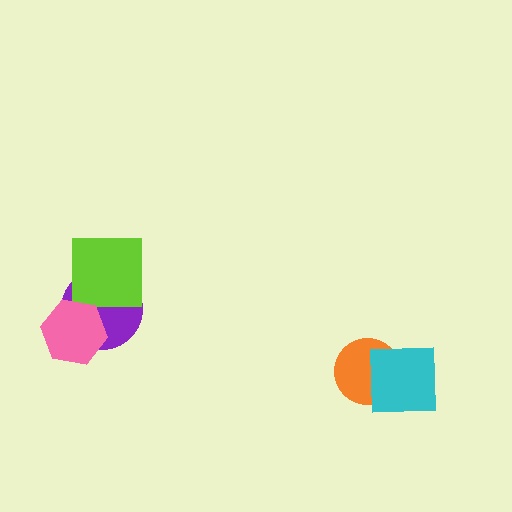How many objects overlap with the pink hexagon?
1 object overlaps with the pink hexagon.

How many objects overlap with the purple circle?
2 objects overlap with the purple circle.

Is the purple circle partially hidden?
Yes, it is partially covered by another shape.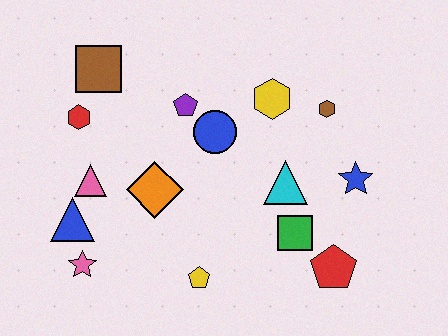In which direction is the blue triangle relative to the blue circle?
The blue triangle is to the left of the blue circle.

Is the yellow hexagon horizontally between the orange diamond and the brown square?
No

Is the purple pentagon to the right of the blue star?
No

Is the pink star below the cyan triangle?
Yes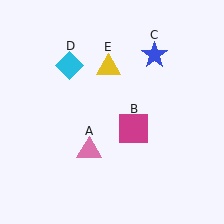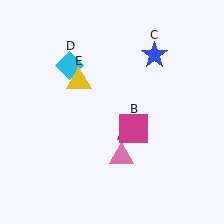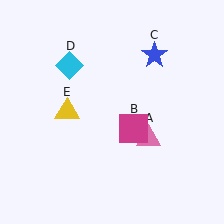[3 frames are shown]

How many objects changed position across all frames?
2 objects changed position: pink triangle (object A), yellow triangle (object E).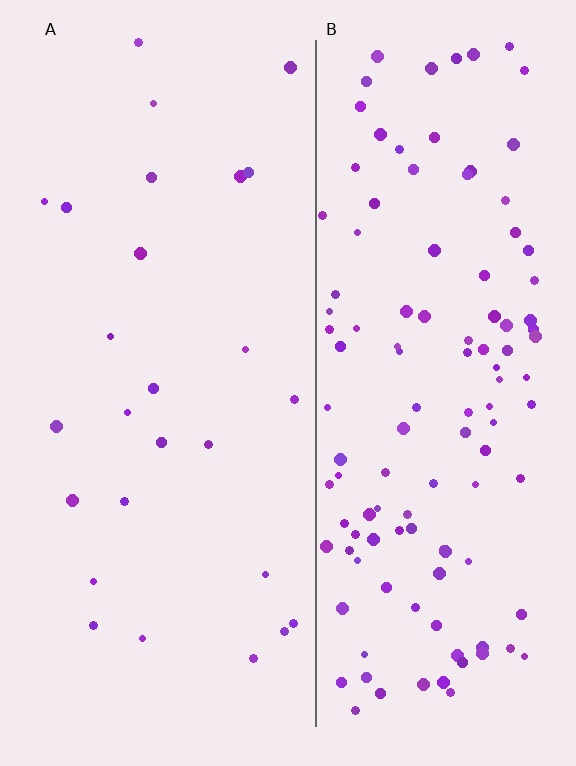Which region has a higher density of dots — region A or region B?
B (the right).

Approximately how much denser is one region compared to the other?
Approximately 4.6× — region B over region A.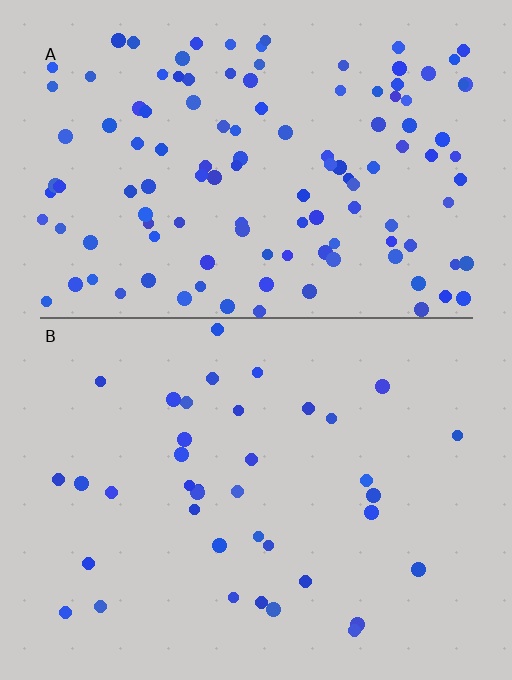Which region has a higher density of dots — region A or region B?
A (the top).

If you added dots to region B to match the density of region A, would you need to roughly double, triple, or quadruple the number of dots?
Approximately triple.